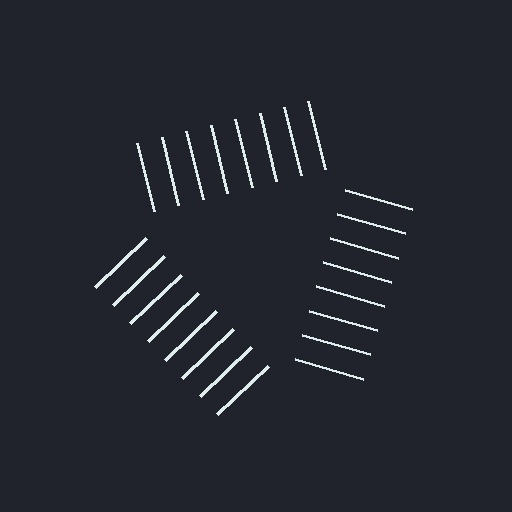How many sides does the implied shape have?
3 sides — the line-ends trace a triangle.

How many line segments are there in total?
24 — 8 along each of the 3 edges.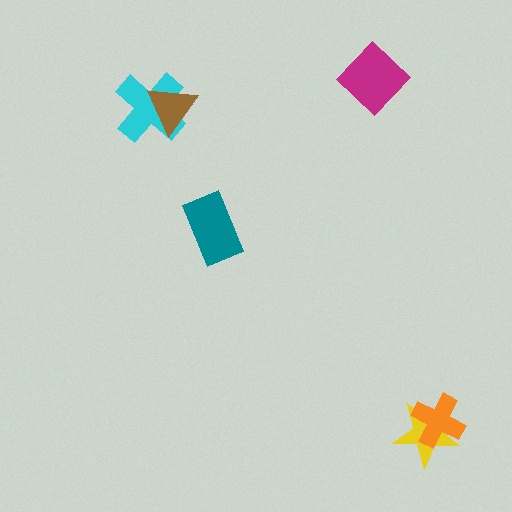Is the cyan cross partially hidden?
Yes, it is partially covered by another shape.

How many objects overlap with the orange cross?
1 object overlaps with the orange cross.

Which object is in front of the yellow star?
The orange cross is in front of the yellow star.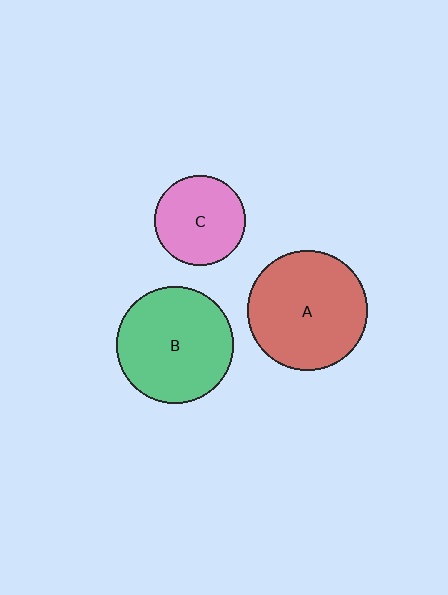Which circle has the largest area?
Circle A (red).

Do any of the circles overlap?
No, none of the circles overlap.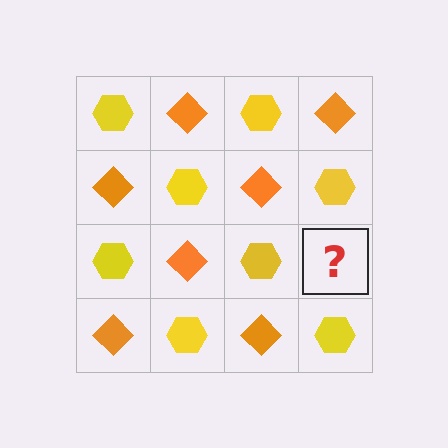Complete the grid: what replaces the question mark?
The question mark should be replaced with an orange diamond.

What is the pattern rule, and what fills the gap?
The rule is that it alternates yellow hexagon and orange diamond in a checkerboard pattern. The gap should be filled with an orange diamond.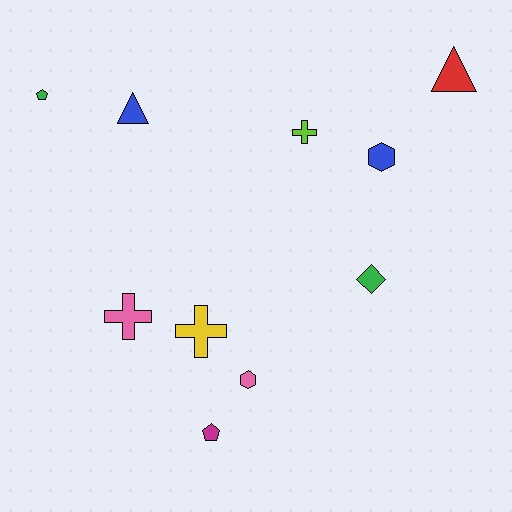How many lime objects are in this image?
There is 1 lime object.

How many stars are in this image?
There are no stars.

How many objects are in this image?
There are 10 objects.